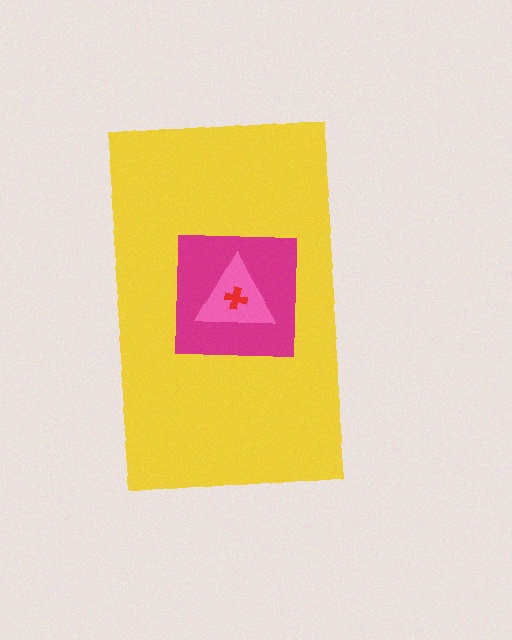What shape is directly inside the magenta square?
The pink triangle.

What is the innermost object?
The red cross.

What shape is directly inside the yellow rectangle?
The magenta square.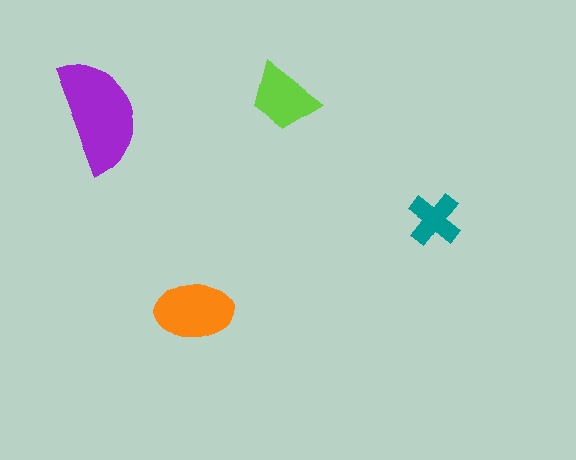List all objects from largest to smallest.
The purple semicircle, the orange ellipse, the lime trapezoid, the teal cross.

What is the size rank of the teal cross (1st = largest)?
4th.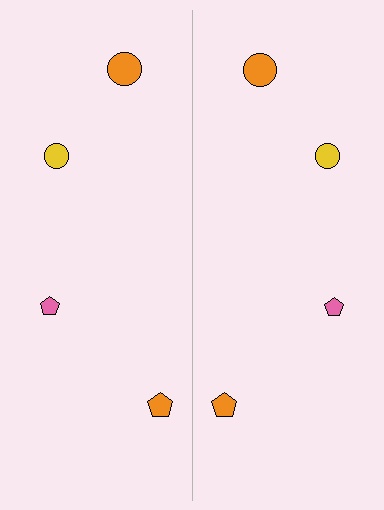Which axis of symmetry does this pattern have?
The pattern has a vertical axis of symmetry running through the center of the image.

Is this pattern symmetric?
Yes, this pattern has bilateral (reflection) symmetry.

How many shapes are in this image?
There are 8 shapes in this image.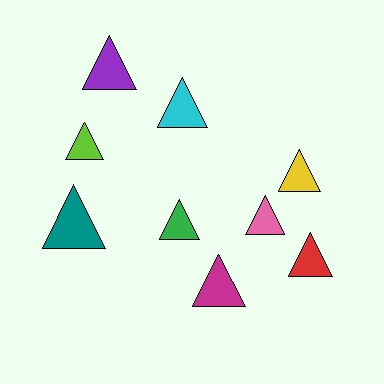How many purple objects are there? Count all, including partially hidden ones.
There is 1 purple object.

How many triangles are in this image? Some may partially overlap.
There are 9 triangles.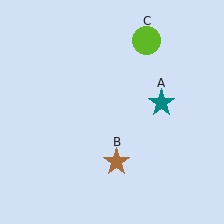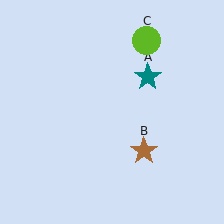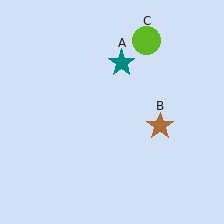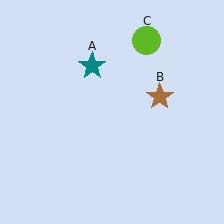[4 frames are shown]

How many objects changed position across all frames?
2 objects changed position: teal star (object A), brown star (object B).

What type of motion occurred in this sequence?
The teal star (object A), brown star (object B) rotated counterclockwise around the center of the scene.